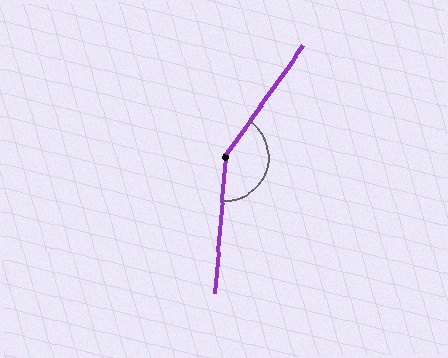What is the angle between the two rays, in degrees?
Approximately 149 degrees.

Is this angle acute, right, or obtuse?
It is obtuse.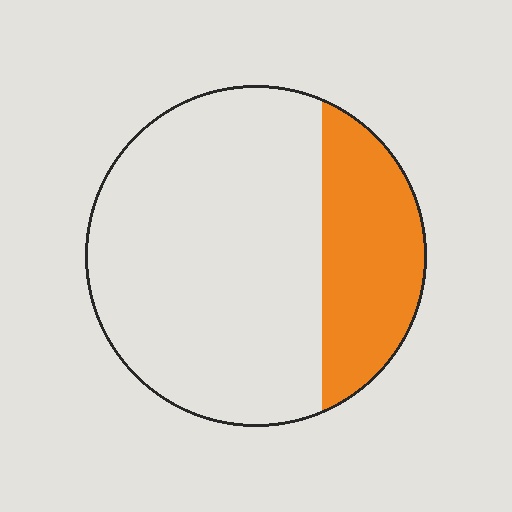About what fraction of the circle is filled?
About one quarter (1/4).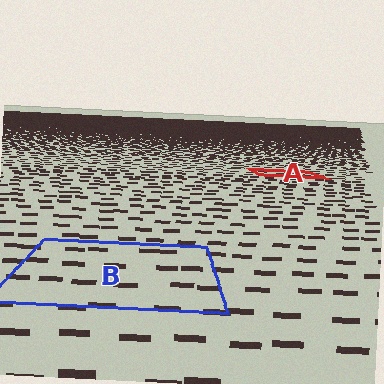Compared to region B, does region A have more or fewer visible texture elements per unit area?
Region A has more texture elements per unit area — they are packed more densely because it is farther away.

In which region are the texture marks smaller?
The texture marks are smaller in region A, because it is farther away.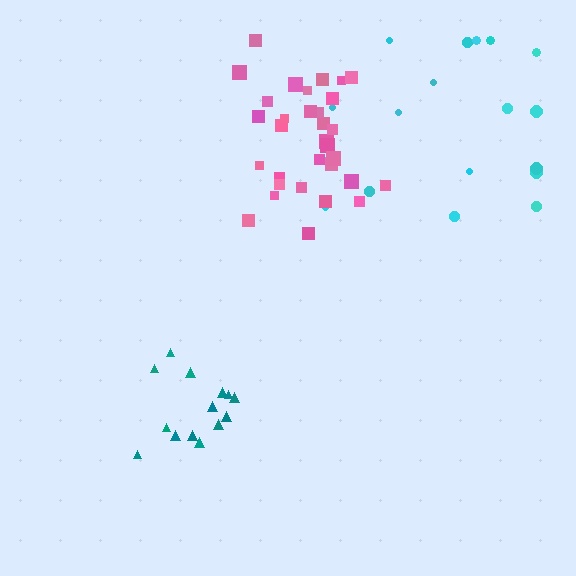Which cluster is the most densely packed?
Pink.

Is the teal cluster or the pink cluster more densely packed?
Pink.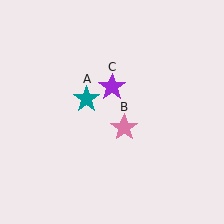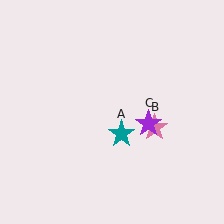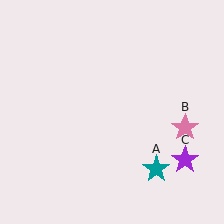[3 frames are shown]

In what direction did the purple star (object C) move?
The purple star (object C) moved down and to the right.